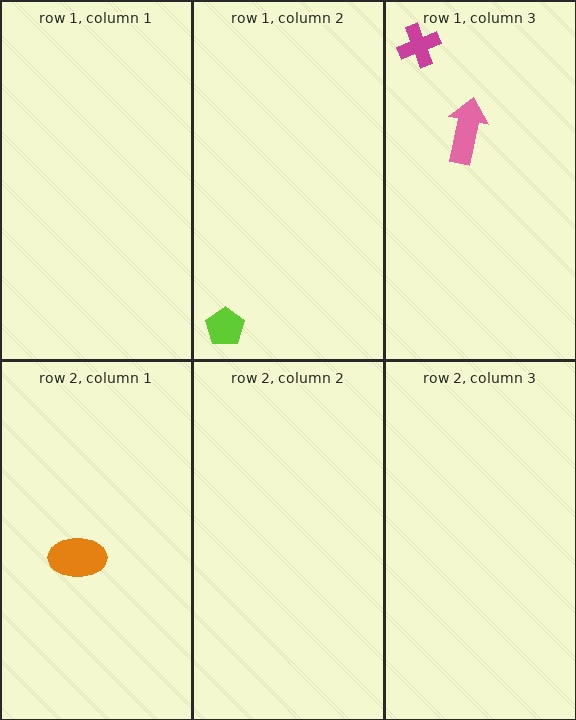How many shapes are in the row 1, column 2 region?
1.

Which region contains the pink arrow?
The row 1, column 3 region.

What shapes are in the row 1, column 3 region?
The pink arrow, the magenta cross.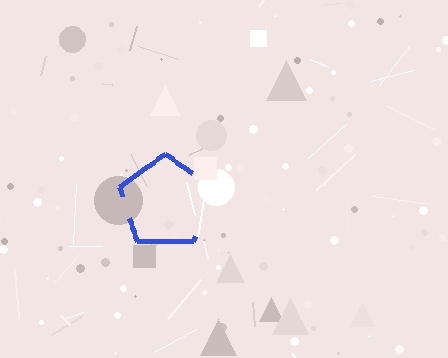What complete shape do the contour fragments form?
The contour fragments form a pentagon.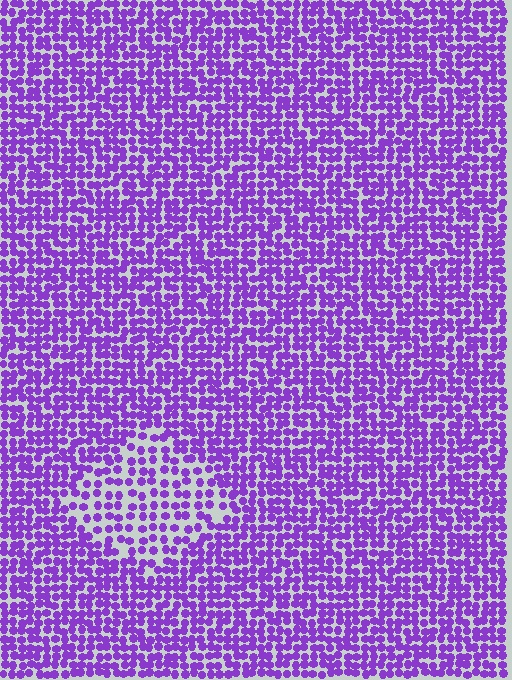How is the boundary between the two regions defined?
The boundary is defined by a change in element density (approximately 1.8x ratio). All elements are the same color, size, and shape.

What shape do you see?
I see a diamond.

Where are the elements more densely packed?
The elements are more densely packed outside the diamond boundary.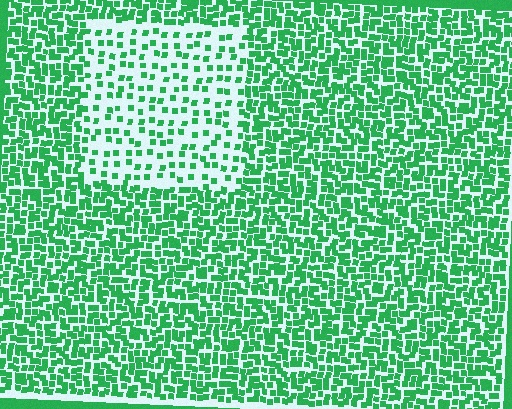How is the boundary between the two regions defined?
The boundary is defined by a change in element density (approximately 2.4x ratio). All elements are the same color, size, and shape.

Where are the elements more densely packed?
The elements are more densely packed outside the rectangle boundary.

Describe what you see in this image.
The image contains small green elements arranged at two different densities. A rectangle-shaped region is visible where the elements are less densely packed than the surrounding area.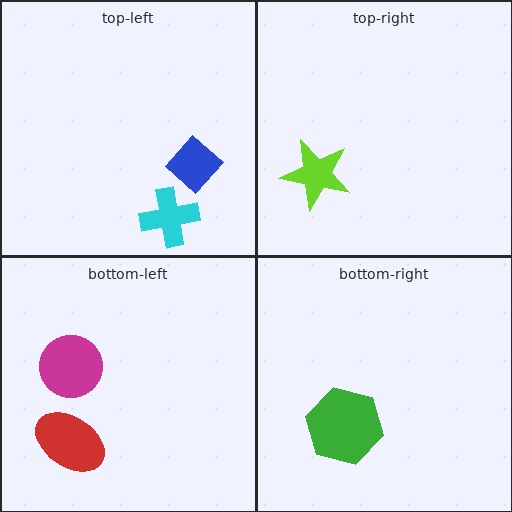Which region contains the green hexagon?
The bottom-right region.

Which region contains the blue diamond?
The top-left region.